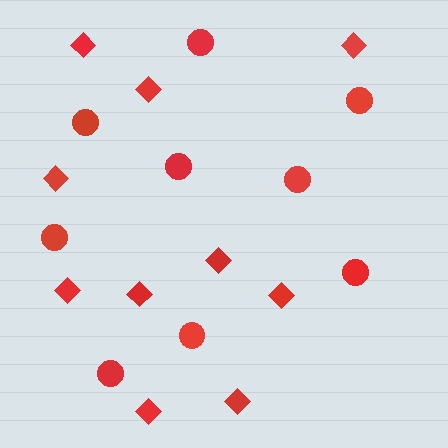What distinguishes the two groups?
There are 2 groups: one group of circles (9) and one group of diamonds (10).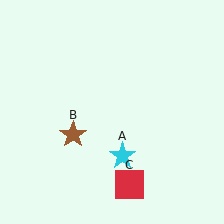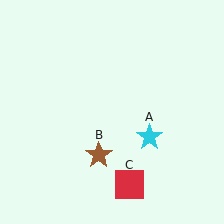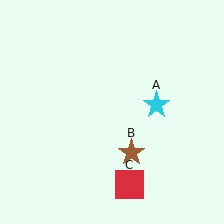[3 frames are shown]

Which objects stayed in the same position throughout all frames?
Red square (object C) remained stationary.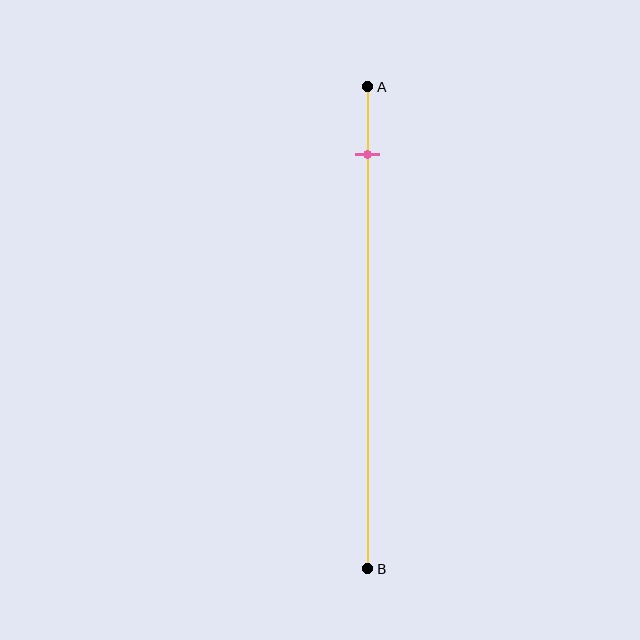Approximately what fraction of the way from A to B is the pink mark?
The pink mark is approximately 15% of the way from A to B.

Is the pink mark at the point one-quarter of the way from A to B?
No, the mark is at about 15% from A, not at the 25% one-quarter point.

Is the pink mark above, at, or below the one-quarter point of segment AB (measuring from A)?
The pink mark is above the one-quarter point of segment AB.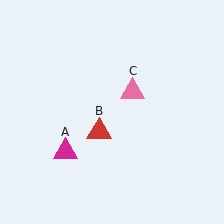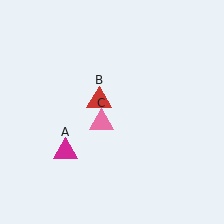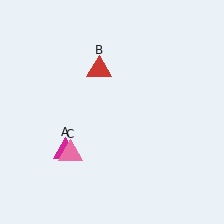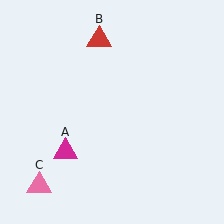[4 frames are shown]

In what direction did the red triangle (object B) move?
The red triangle (object B) moved up.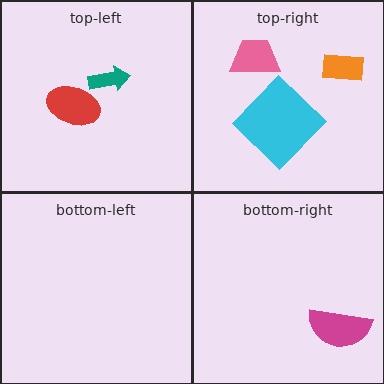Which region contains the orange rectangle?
The top-right region.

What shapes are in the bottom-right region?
The magenta semicircle.